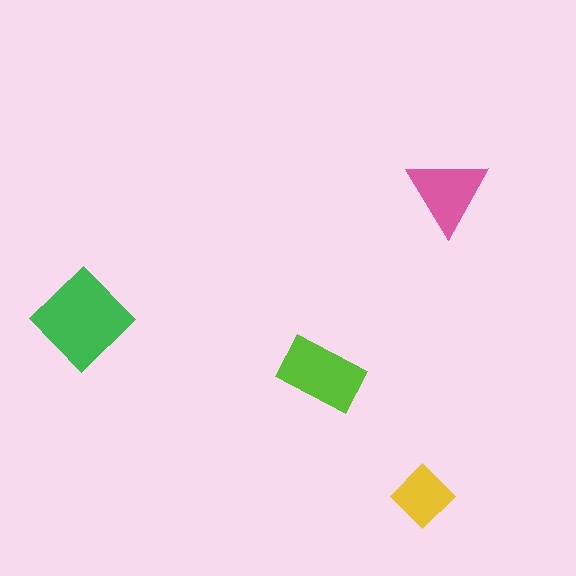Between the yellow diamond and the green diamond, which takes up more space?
The green diamond.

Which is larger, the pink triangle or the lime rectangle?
The lime rectangle.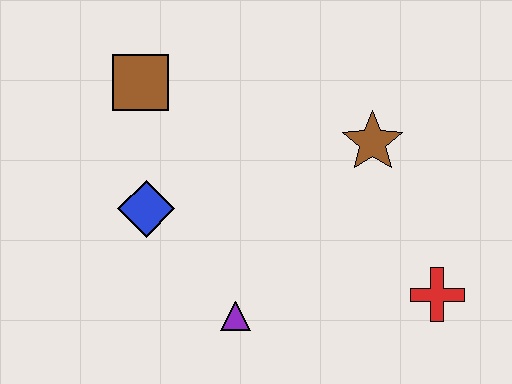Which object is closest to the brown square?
The blue diamond is closest to the brown square.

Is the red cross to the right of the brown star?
Yes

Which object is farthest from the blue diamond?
The red cross is farthest from the blue diamond.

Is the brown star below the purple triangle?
No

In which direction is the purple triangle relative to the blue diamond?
The purple triangle is below the blue diamond.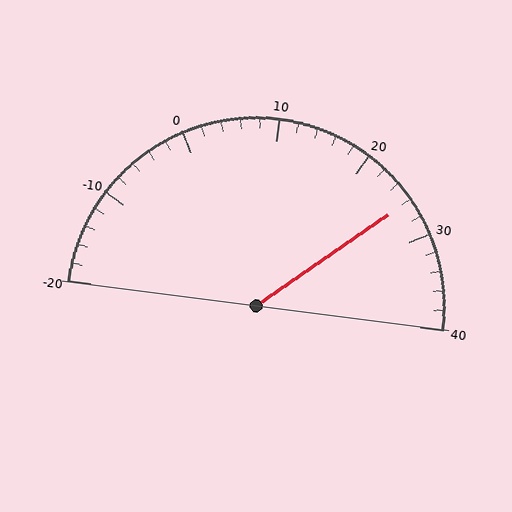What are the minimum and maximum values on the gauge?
The gauge ranges from -20 to 40.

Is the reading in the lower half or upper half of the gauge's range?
The reading is in the upper half of the range (-20 to 40).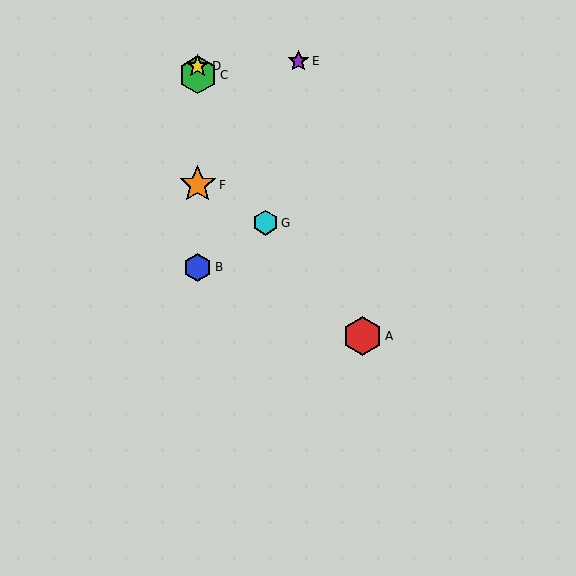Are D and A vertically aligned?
No, D is at x≈198 and A is at x≈362.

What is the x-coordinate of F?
Object F is at x≈198.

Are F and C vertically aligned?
Yes, both are at x≈198.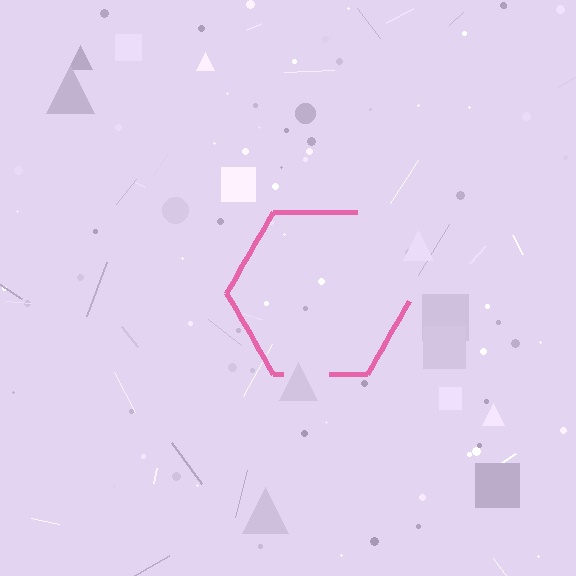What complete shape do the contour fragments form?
The contour fragments form a hexagon.